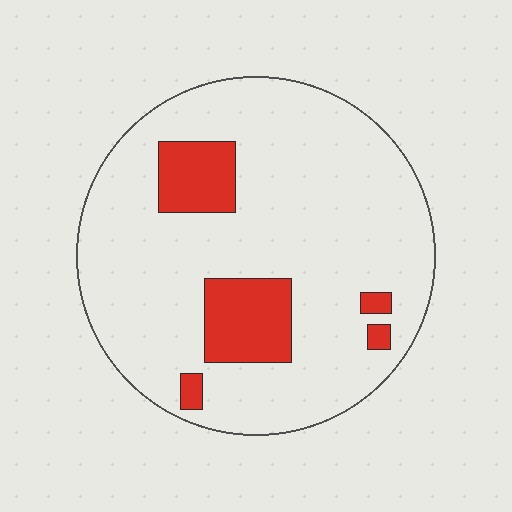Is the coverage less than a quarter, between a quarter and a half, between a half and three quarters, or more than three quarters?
Less than a quarter.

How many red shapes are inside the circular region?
5.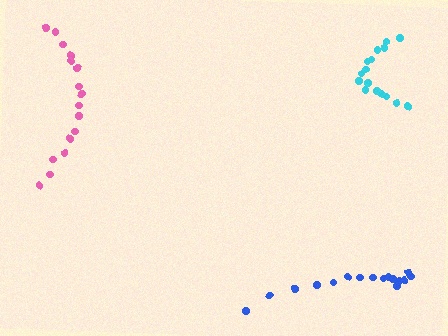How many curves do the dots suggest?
There are 3 distinct paths.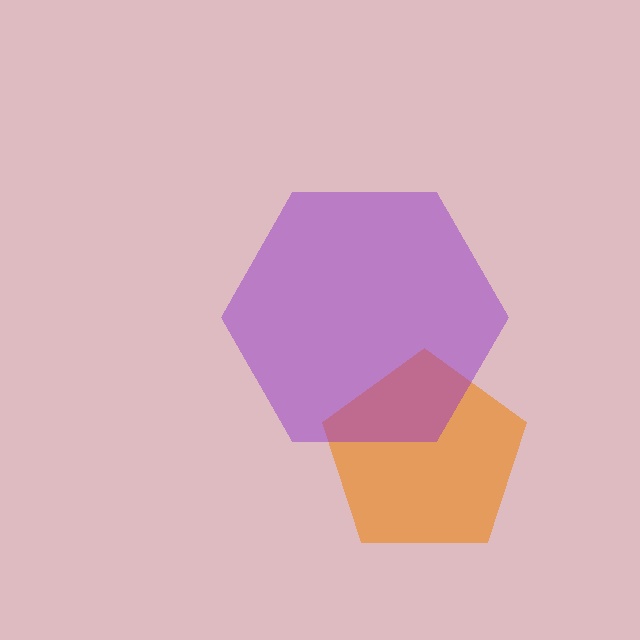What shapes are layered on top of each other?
The layered shapes are: an orange pentagon, a purple hexagon.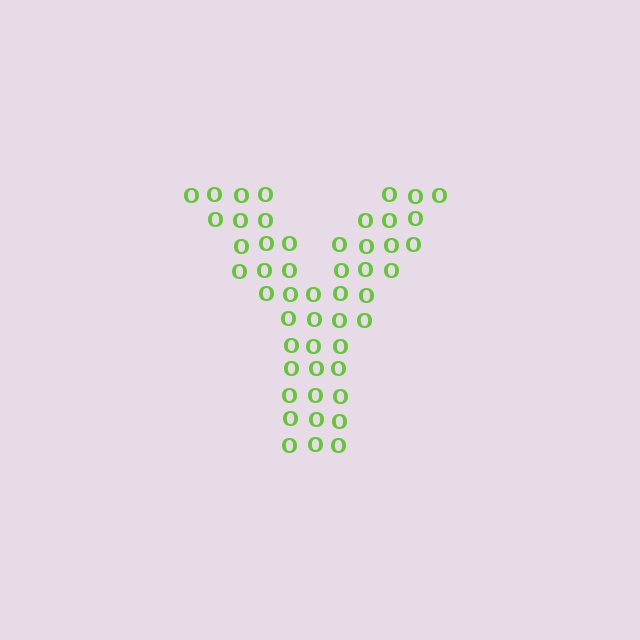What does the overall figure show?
The overall figure shows the letter Y.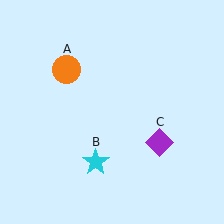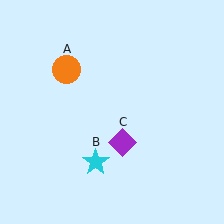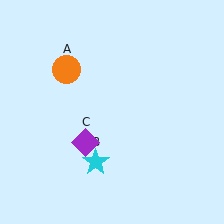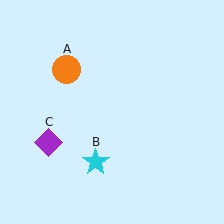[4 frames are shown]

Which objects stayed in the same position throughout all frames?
Orange circle (object A) and cyan star (object B) remained stationary.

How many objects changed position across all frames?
1 object changed position: purple diamond (object C).